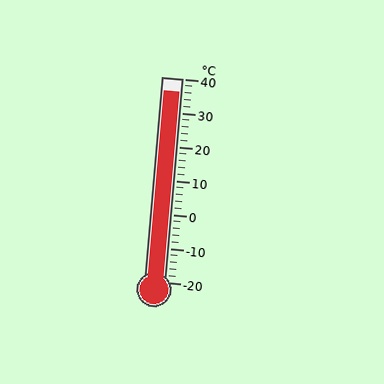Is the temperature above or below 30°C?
The temperature is above 30°C.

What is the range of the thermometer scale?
The thermometer scale ranges from -20°C to 40°C.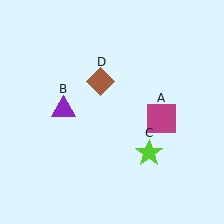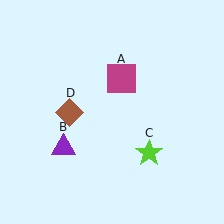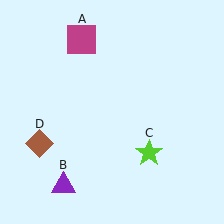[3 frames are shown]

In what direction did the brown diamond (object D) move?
The brown diamond (object D) moved down and to the left.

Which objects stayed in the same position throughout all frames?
Lime star (object C) remained stationary.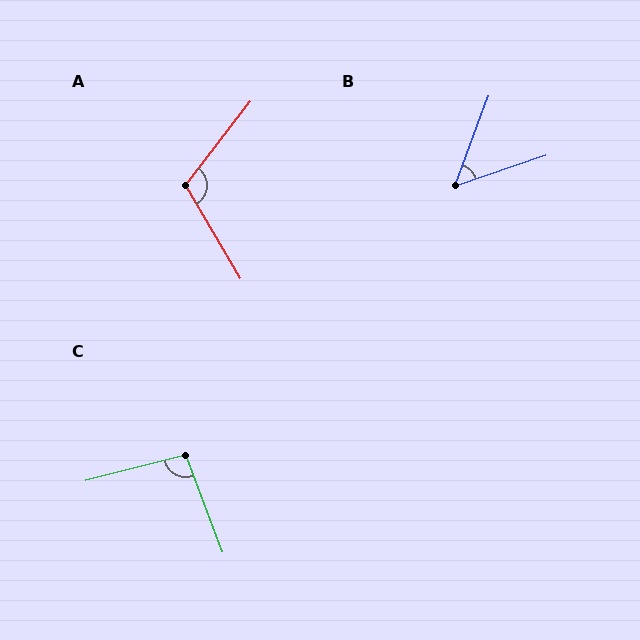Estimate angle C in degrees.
Approximately 97 degrees.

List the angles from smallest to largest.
B (50°), C (97°), A (112°).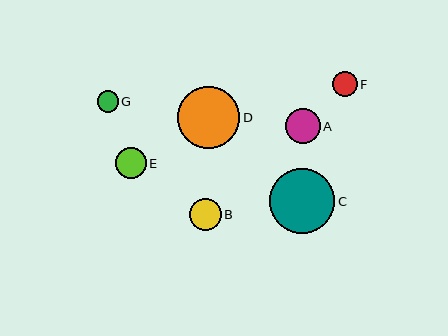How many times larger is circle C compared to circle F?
Circle C is approximately 2.6 times the size of circle F.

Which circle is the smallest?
Circle G is the smallest with a size of approximately 21 pixels.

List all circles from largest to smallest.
From largest to smallest: C, D, A, B, E, F, G.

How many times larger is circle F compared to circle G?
Circle F is approximately 1.2 times the size of circle G.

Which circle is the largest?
Circle C is the largest with a size of approximately 65 pixels.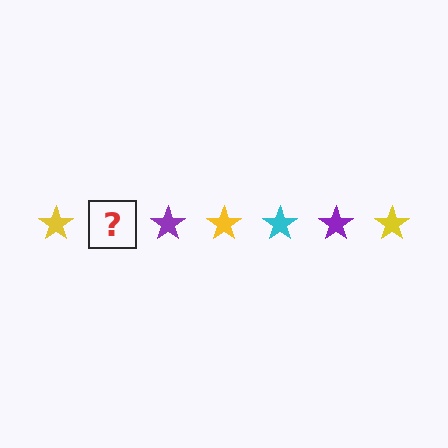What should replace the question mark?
The question mark should be replaced with a cyan star.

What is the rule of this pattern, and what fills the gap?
The rule is that the pattern cycles through yellow, cyan, purple stars. The gap should be filled with a cyan star.